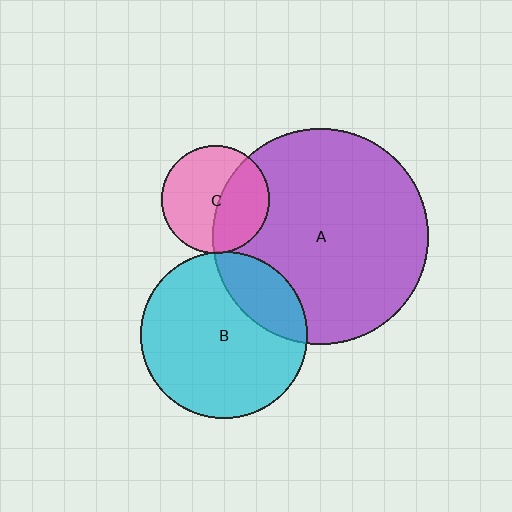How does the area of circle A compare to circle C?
Approximately 4.0 times.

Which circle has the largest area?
Circle A (purple).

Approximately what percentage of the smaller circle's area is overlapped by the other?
Approximately 40%.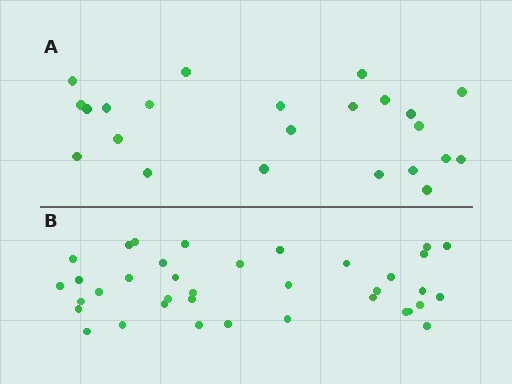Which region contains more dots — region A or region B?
Region B (the bottom region) has more dots.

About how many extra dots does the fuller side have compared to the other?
Region B has approximately 15 more dots than region A.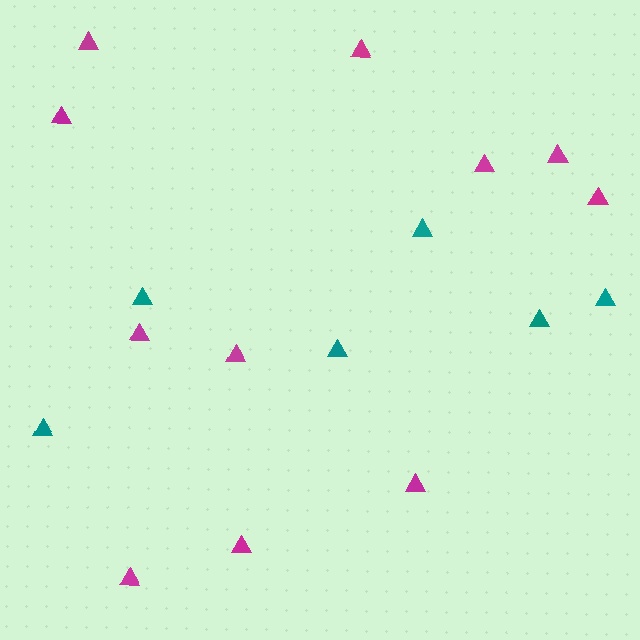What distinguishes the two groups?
There are 2 groups: one group of teal triangles (6) and one group of magenta triangles (11).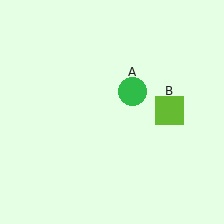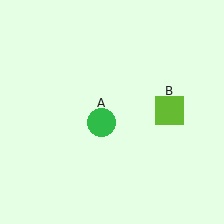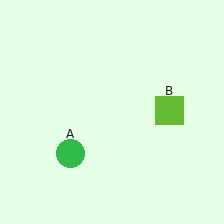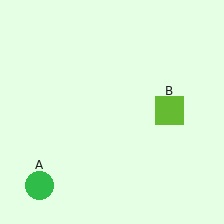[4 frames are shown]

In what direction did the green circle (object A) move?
The green circle (object A) moved down and to the left.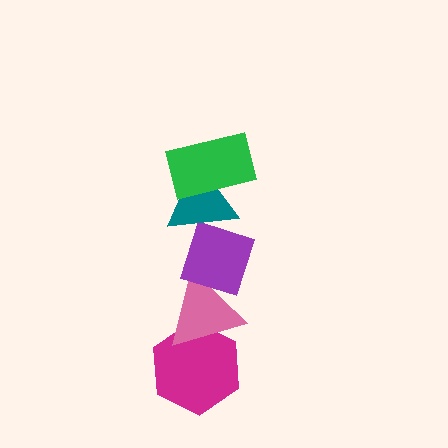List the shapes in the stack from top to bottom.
From top to bottom: the green rectangle, the teal triangle, the purple diamond, the pink triangle, the magenta hexagon.